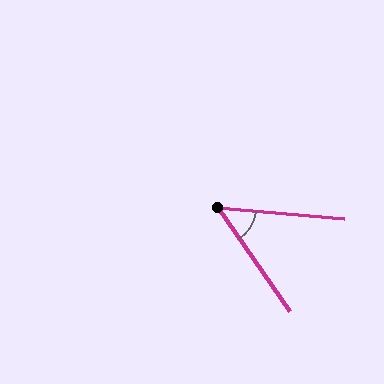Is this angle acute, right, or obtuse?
It is acute.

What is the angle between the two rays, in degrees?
Approximately 51 degrees.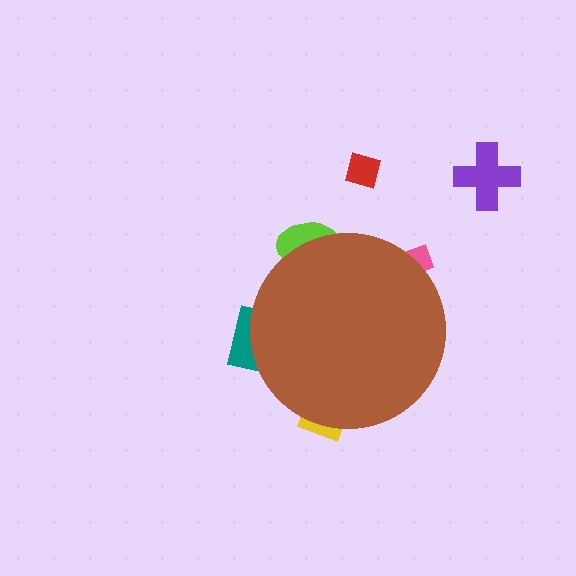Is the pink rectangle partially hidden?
Yes, the pink rectangle is partially hidden behind the brown circle.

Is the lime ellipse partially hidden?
Yes, the lime ellipse is partially hidden behind the brown circle.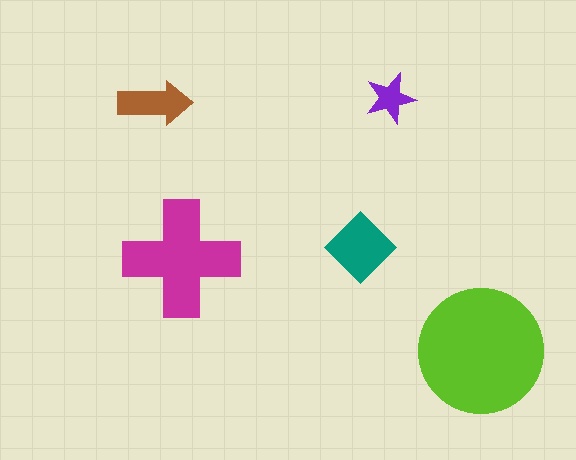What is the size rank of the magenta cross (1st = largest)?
2nd.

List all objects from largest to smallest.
The lime circle, the magenta cross, the teal diamond, the brown arrow, the purple star.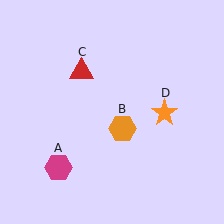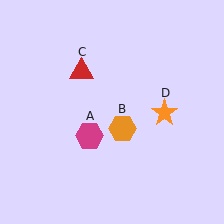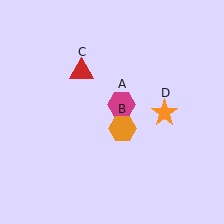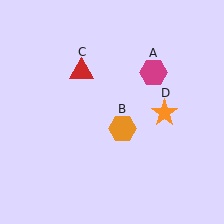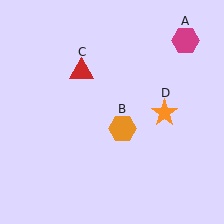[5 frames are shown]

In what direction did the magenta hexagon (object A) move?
The magenta hexagon (object A) moved up and to the right.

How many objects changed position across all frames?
1 object changed position: magenta hexagon (object A).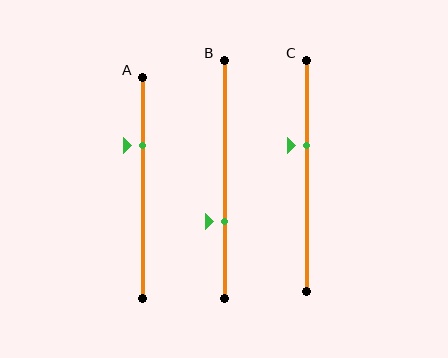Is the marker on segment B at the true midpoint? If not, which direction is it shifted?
No, the marker on segment B is shifted downward by about 18% of the segment length.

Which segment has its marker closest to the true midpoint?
Segment C has its marker closest to the true midpoint.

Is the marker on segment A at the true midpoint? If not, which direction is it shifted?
No, the marker on segment A is shifted upward by about 19% of the segment length.